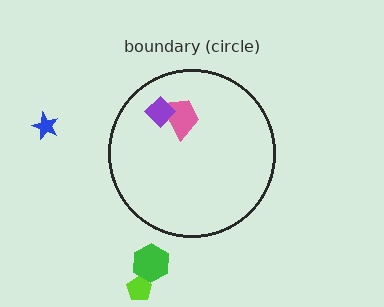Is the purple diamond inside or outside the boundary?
Inside.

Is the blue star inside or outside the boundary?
Outside.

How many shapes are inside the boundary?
2 inside, 3 outside.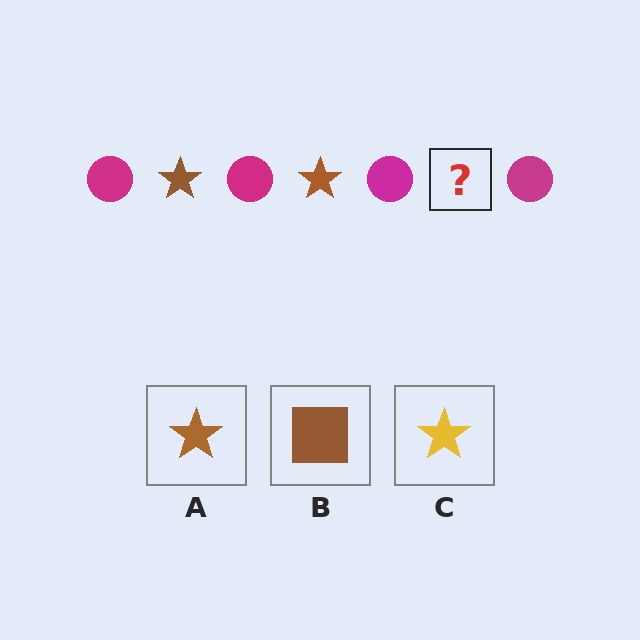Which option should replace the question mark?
Option A.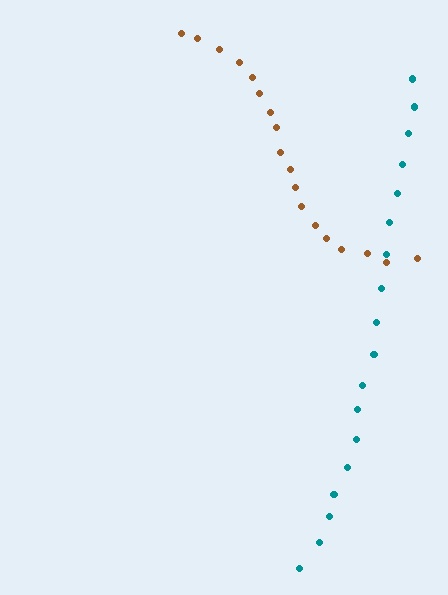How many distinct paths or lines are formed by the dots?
There are 2 distinct paths.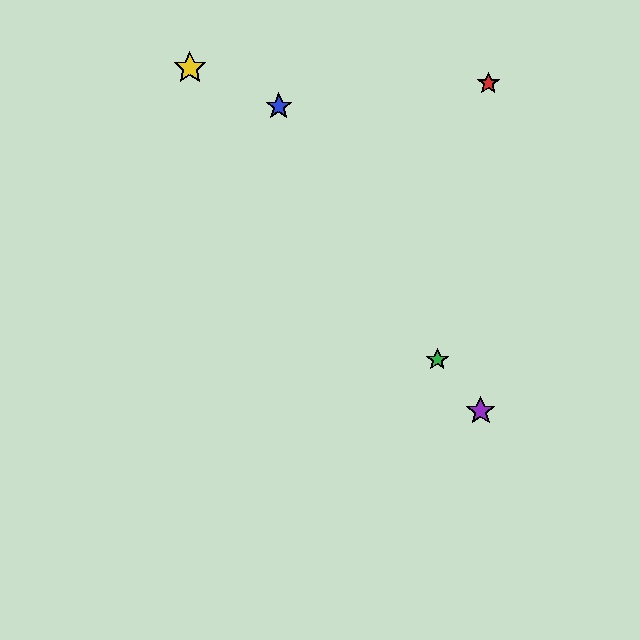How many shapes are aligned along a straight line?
3 shapes (the green star, the yellow star, the purple star) are aligned along a straight line.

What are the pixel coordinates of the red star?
The red star is at (488, 83).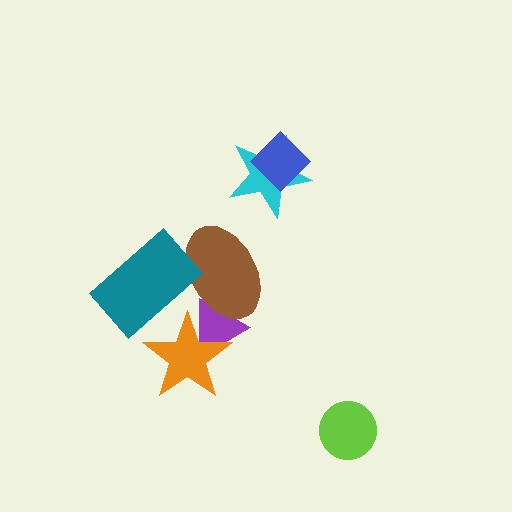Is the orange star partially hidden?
Yes, it is partially covered by another shape.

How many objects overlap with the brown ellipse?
2 objects overlap with the brown ellipse.